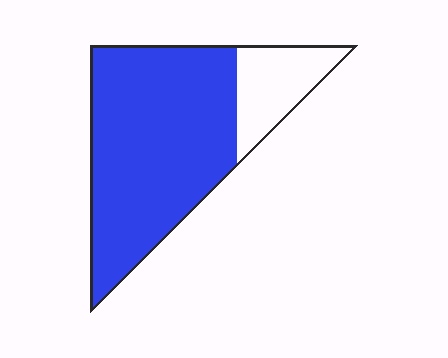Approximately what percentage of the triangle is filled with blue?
Approximately 80%.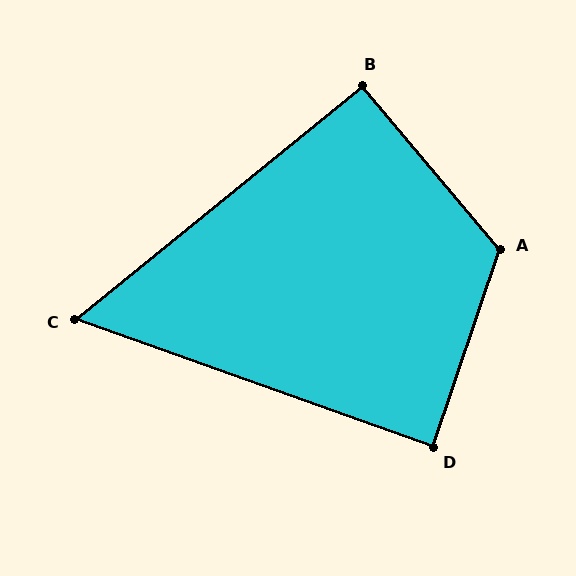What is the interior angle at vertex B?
Approximately 91 degrees (approximately right).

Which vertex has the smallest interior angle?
C, at approximately 59 degrees.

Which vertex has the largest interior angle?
A, at approximately 121 degrees.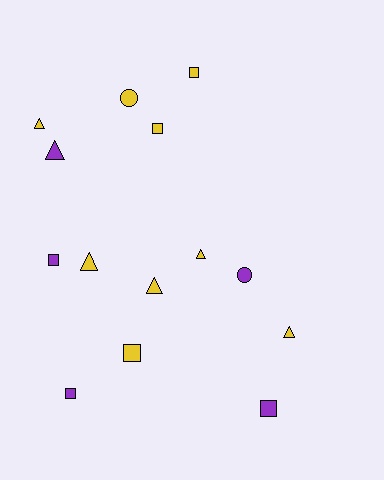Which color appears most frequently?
Yellow, with 9 objects.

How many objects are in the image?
There are 14 objects.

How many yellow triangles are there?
There are 5 yellow triangles.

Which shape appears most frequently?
Triangle, with 6 objects.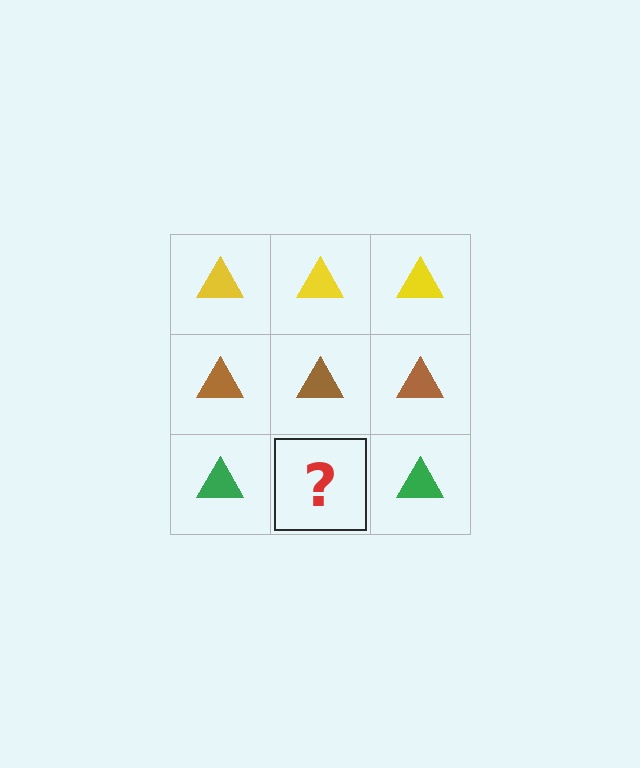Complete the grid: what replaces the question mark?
The question mark should be replaced with a green triangle.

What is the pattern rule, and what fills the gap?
The rule is that each row has a consistent color. The gap should be filled with a green triangle.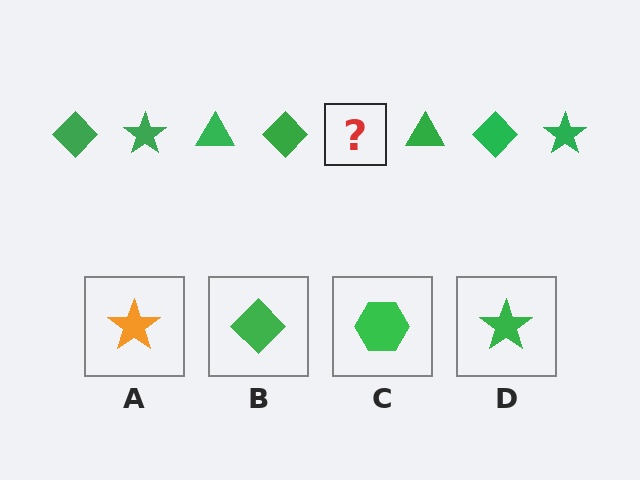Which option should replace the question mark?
Option D.